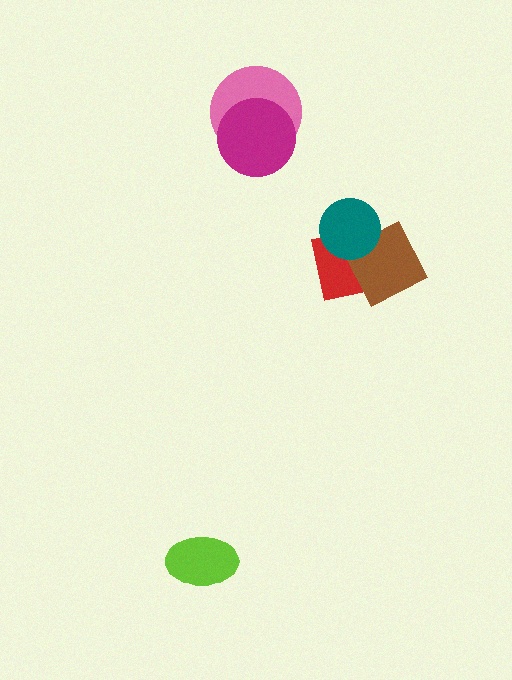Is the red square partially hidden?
Yes, it is partially covered by another shape.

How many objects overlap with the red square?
2 objects overlap with the red square.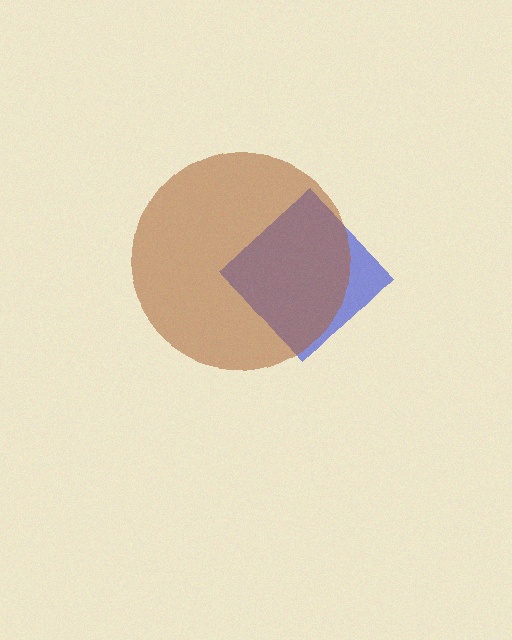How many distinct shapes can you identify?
There are 2 distinct shapes: a blue diamond, a brown circle.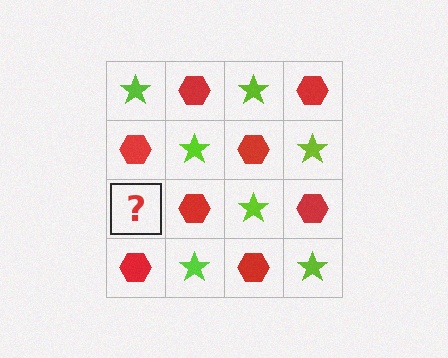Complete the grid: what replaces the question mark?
The question mark should be replaced with a lime star.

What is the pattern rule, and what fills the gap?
The rule is that it alternates lime star and red hexagon in a checkerboard pattern. The gap should be filled with a lime star.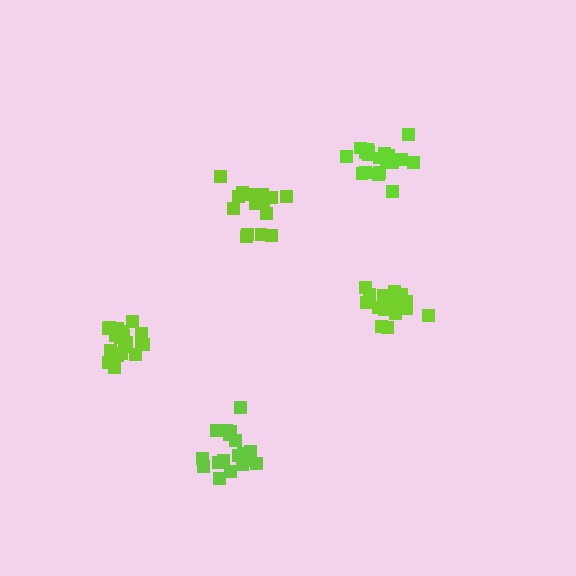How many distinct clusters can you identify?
There are 5 distinct clusters.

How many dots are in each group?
Group 1: 19 dots, Group 2: 19 dots, Group 3: 15 dots, Group 4: 21 dots, Group 5: 21 dots (95 total).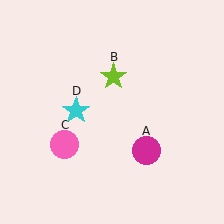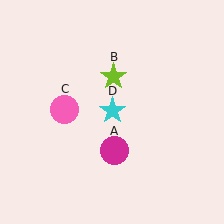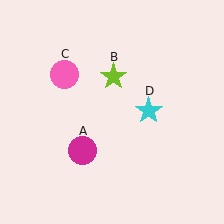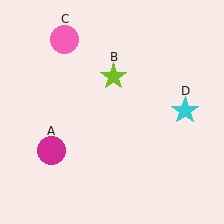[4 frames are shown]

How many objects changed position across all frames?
3 objects changed position: magenta circle (object A), pink circle (object C), cyan star (object D).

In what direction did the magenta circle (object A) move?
The magenta circle (object A) moved left.